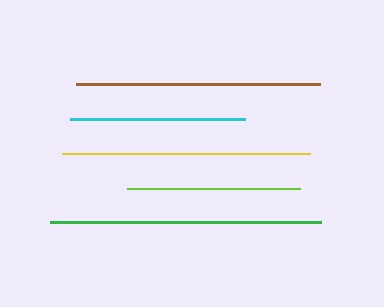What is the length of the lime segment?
The lime segment is approximately 173 pixels long.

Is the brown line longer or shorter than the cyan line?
The brown line is longer than the cyan line.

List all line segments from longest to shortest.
From longest to shortest: green, yellow, brown, cyan, lime.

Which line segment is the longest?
The green line is the longest at approximately 271 pixels.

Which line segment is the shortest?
The lime line is the shortest at approximately 173 pixels.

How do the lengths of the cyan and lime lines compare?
The cyan and lime lines are approximately the same length.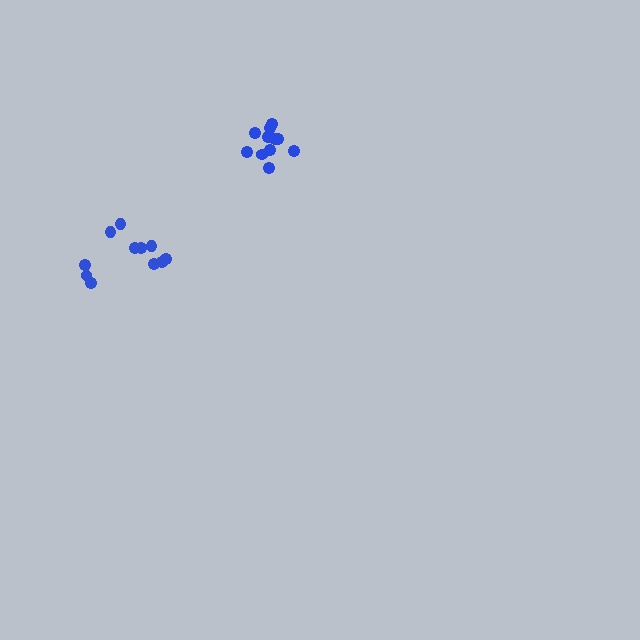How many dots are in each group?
Group 1: 11 dots, Group 2: 11 dots (22 total).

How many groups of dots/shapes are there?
There are 2 groups.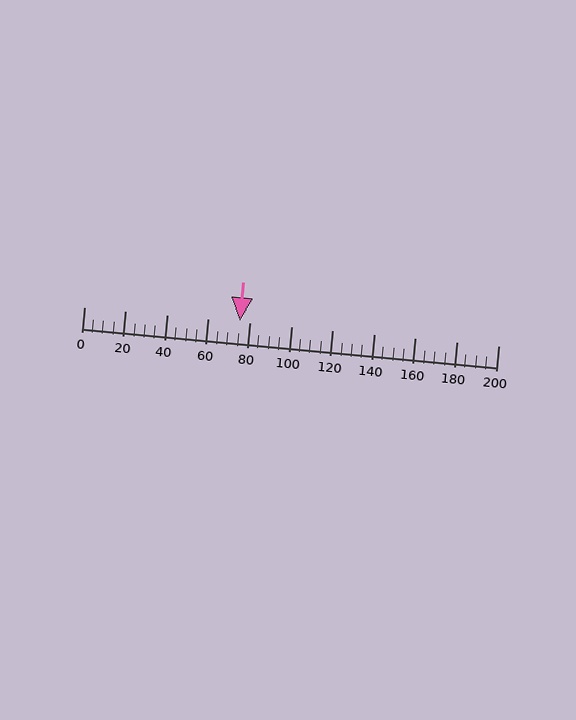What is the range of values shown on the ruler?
The ruler shows values from 0 to 200.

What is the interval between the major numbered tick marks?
The major tick marks are spaced 20 units apart.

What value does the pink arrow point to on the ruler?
The pink arrow points to approximately 75.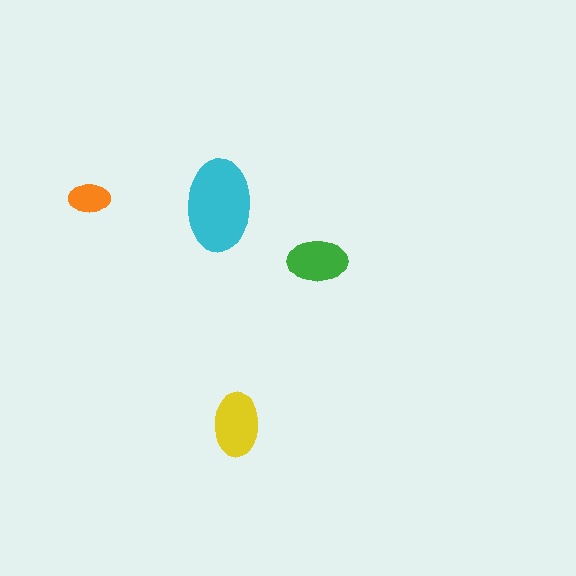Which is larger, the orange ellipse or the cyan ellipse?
The cyan one.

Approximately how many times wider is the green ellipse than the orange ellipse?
About 1.5 times wider.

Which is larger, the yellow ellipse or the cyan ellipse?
The cyan one.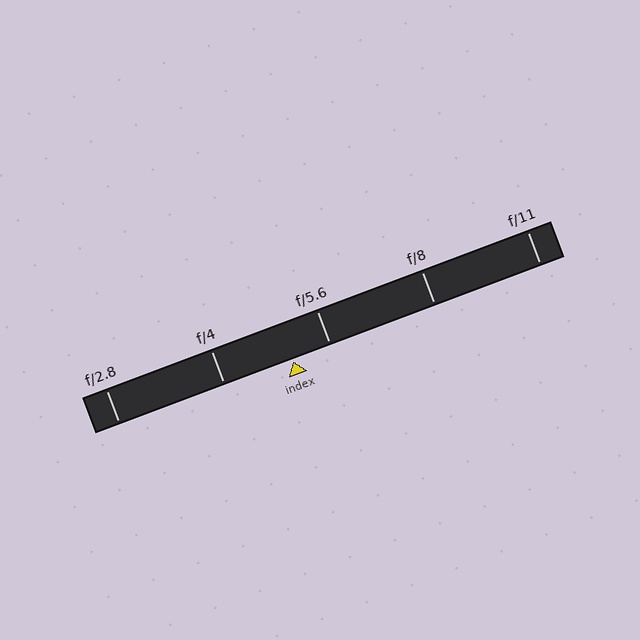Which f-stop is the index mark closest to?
The index mark is closest to f/5.6.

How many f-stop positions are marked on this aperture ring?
There are 5 f-stop positions marked.